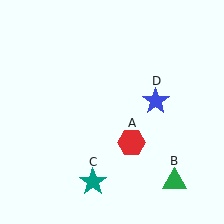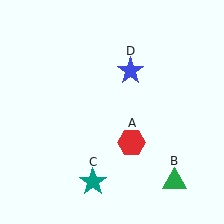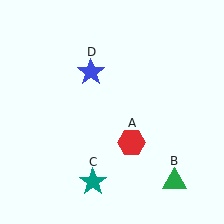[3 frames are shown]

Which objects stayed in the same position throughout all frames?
Red hexagon (object A) and green triangle (object B) and teal star (object C) remained stationary.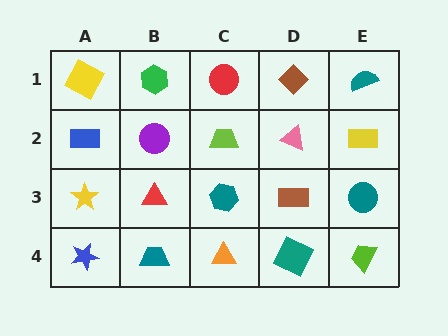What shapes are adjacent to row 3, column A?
A blue rectangle (row 2, column A), a blue star (row 4, column A), a red triangle (row 3, column B).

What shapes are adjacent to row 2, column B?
A green hexagon (row 1, column B), a red triangle (row 3, column B), a blue rectangle (row 2, column A), a lime trapezoid (row 2, column C).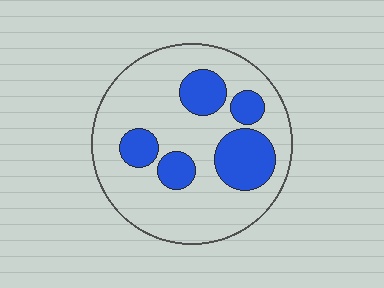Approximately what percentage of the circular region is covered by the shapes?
Approximately 25%.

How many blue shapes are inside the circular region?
5.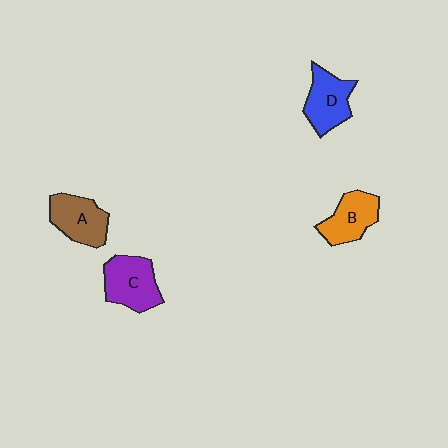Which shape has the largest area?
Shape C (purple).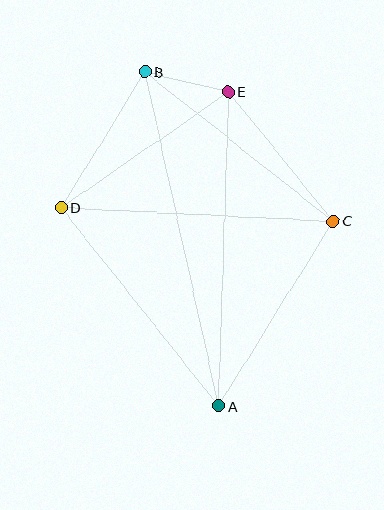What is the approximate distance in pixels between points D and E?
The distance between D and E is approximately 204 pixels.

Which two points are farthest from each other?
Points A and B are farthest from each other.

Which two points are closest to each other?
Points B and E are closest to each other.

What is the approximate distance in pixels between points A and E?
The distance between A and E is approximately 315 pixels.